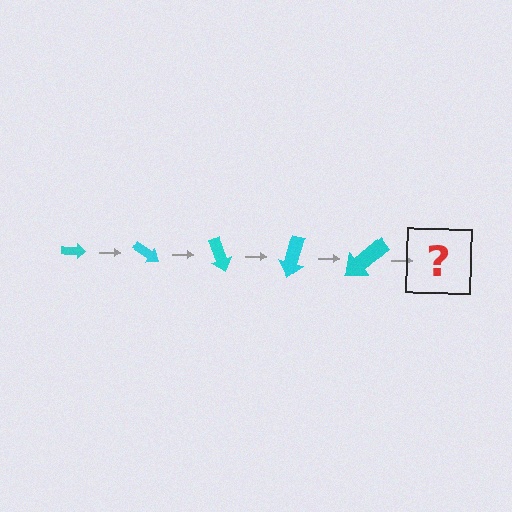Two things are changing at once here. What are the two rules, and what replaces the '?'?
The two rules are that the arrow grows larger each step and it rotates 35 degrees each step. The '?' should be an arrow, larger than the previous one and rotated 175 degrees from the start.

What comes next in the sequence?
The next element should be an arrow, larger than the previous one and rotated 175 degrees from the start.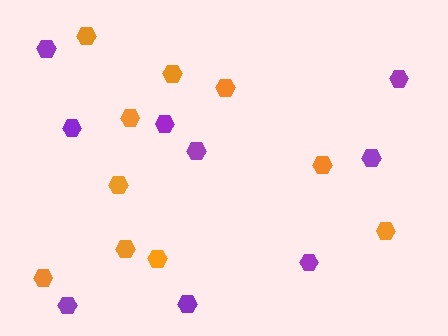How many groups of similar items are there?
There are 2 groups: one group of purple hexagons (9) and one group of orange hexagons (10).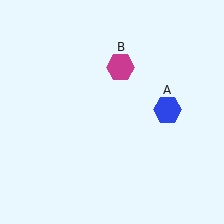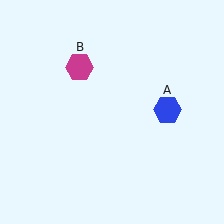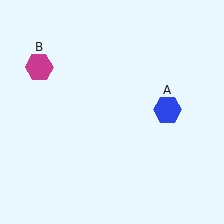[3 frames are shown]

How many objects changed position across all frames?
1 object changed position: magenta hexagon (object B).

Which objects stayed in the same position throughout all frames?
Blue hexagon (object A) remained stationary.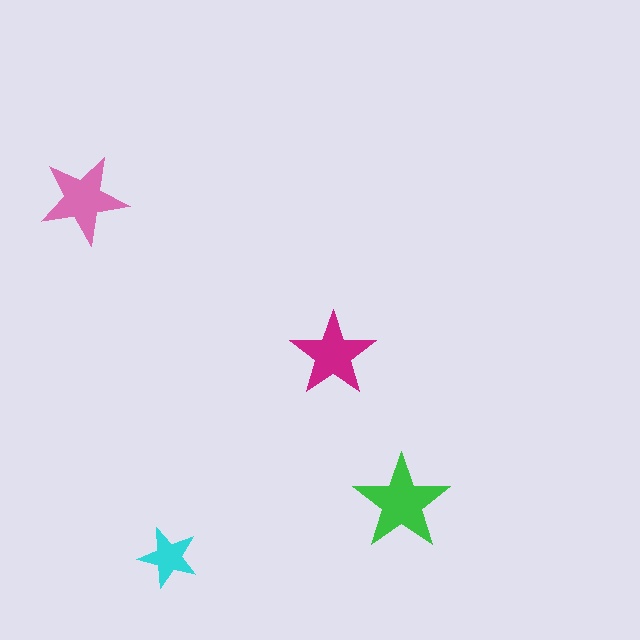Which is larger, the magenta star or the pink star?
The pink one.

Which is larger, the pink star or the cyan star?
The pink one.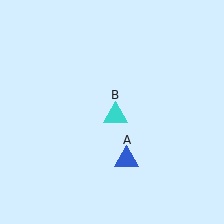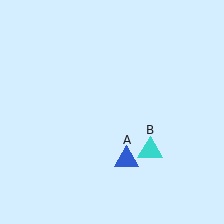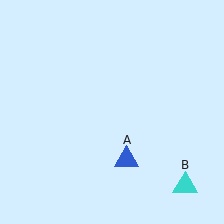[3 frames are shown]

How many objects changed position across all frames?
1 object changed position: cyan triangle (object B).